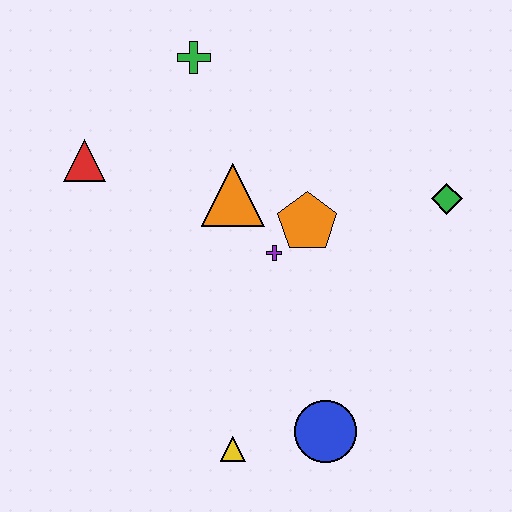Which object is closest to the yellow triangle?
The blue circle is closest to the yellow triangle.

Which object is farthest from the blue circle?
The green cross is farthest from the blue circle.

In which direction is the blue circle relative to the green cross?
The blue circle is below the green cross.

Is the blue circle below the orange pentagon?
Yes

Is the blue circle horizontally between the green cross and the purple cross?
No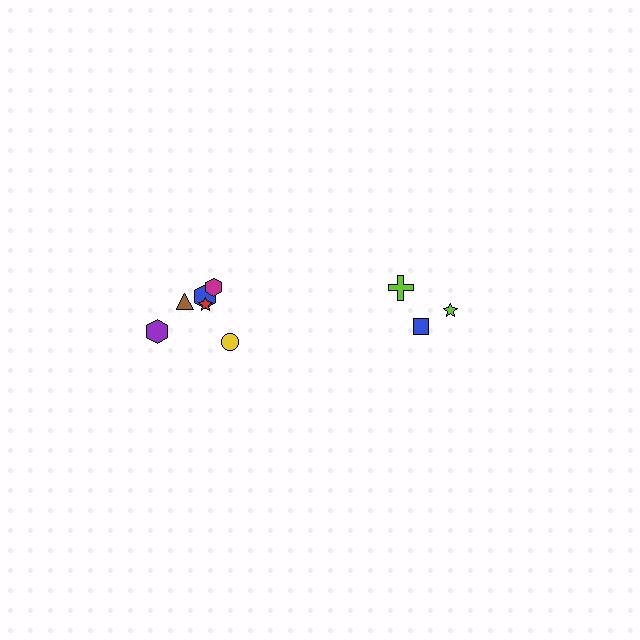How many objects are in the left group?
There are 6 objects.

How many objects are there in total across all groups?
There are 9 objects.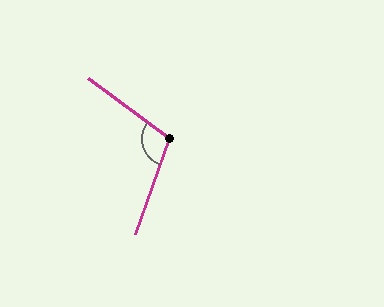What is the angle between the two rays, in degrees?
Approximately 107 degrees.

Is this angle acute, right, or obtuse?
It is obtuse.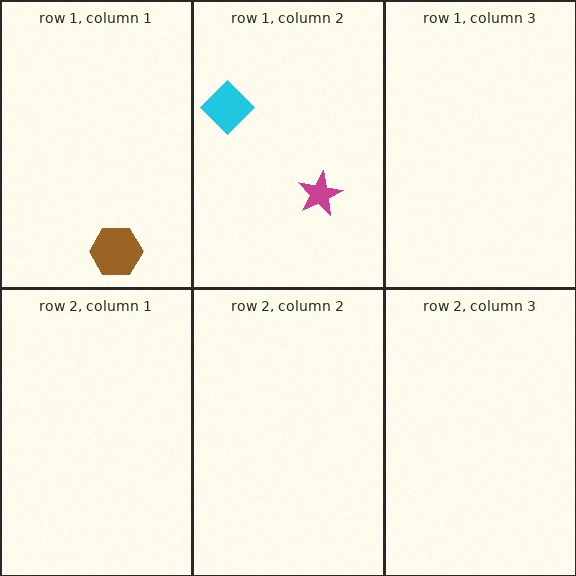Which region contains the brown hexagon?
The row 1, column 1 region.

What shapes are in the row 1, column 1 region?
The brown hexagon.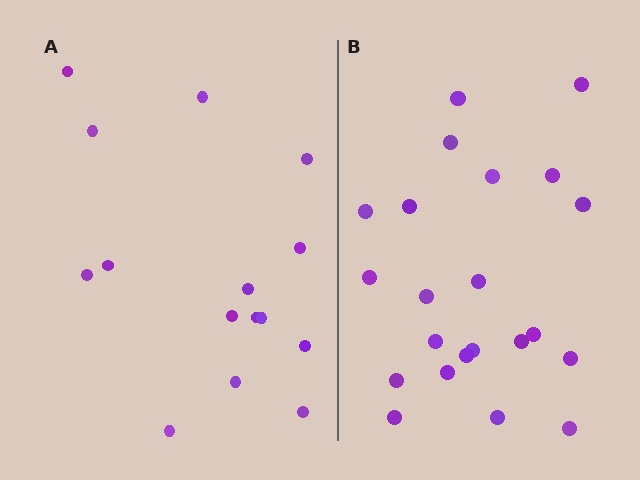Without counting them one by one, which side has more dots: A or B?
Region B (the right region) has more dots.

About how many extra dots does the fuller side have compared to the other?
Region B has roughly 8 or so more dots than region A.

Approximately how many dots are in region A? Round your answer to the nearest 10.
About 20 dots. (The exact count is 15, which rounds to 20.)